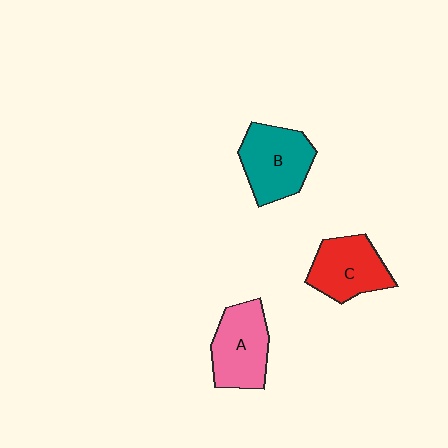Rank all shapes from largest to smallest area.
From largest to smallest: B (teal), A (pink), C (red).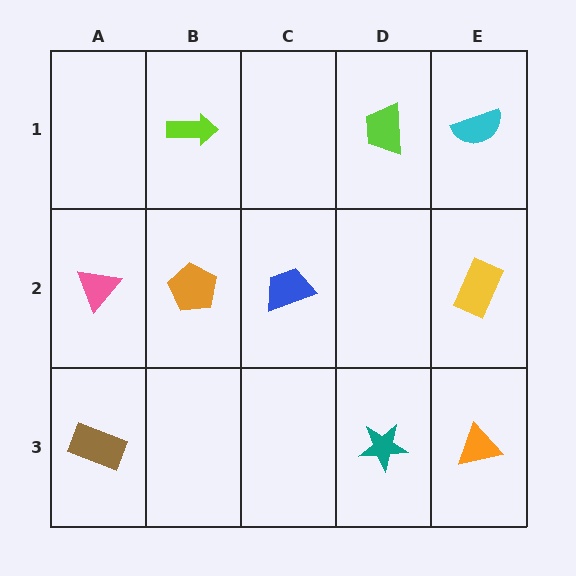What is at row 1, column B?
A lime arrow.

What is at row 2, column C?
A blue trapezoid.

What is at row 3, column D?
A teal star.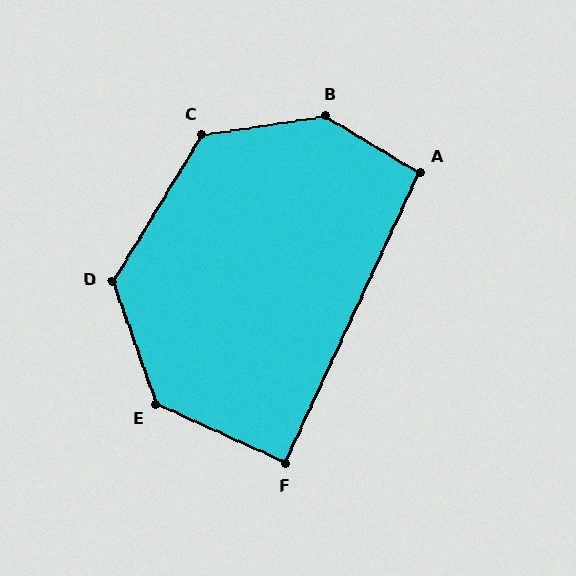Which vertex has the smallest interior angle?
F, at approximately 90 degrees.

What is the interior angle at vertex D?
Approximately 129 degrees (obtuse).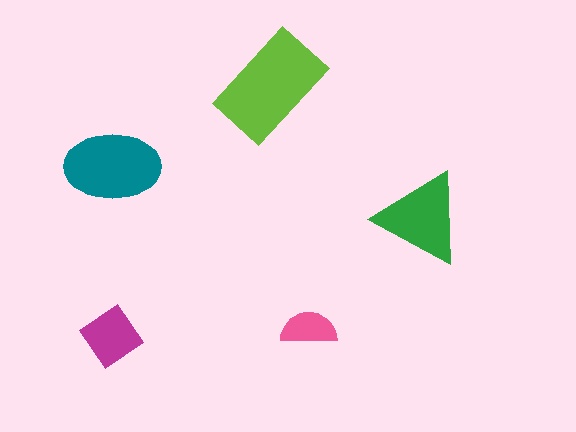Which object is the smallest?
The pink semicircle.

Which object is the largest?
The lime rectangle.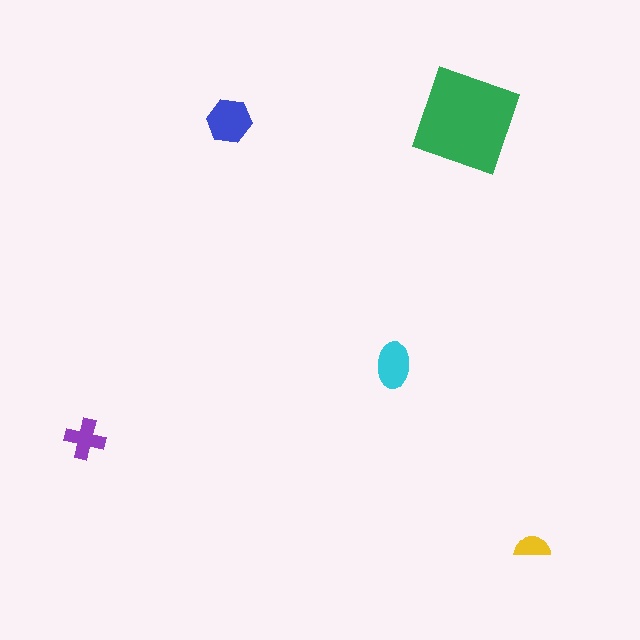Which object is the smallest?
The yellow semicircle.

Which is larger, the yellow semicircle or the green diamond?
The green diamond.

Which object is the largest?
The green diamond.